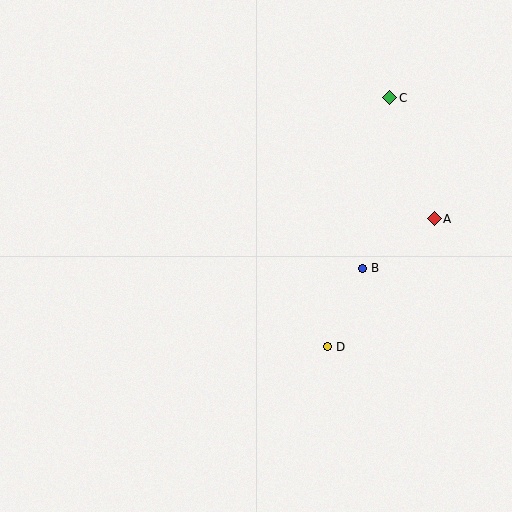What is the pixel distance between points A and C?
The distance between A and C is 129 pixels.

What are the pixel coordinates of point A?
Point A is at (434, 219).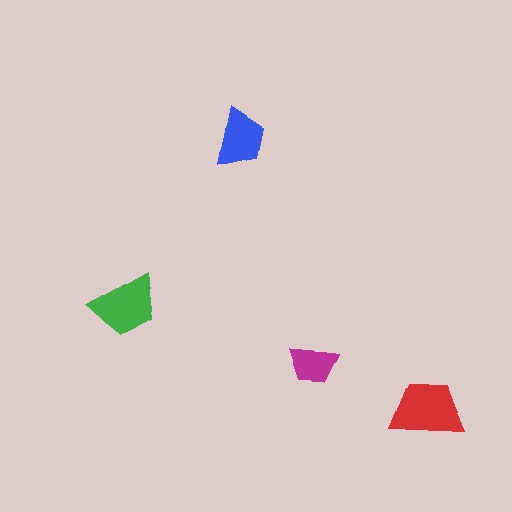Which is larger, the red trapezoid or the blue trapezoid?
The red one.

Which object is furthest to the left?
The green trapezoid is leftmost.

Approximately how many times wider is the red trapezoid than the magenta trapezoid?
About 1.5 times wider.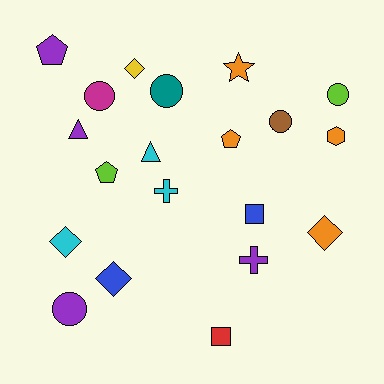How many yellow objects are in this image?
There is 1 yellow object.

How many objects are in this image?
There are 20 objects.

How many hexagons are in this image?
There is 1 hexagon.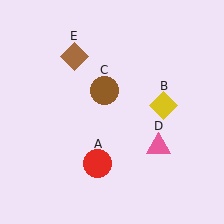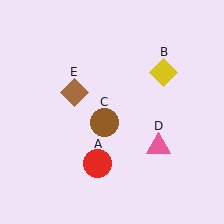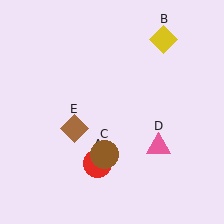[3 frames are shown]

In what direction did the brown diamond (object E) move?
The brown diamond (object E) moved down.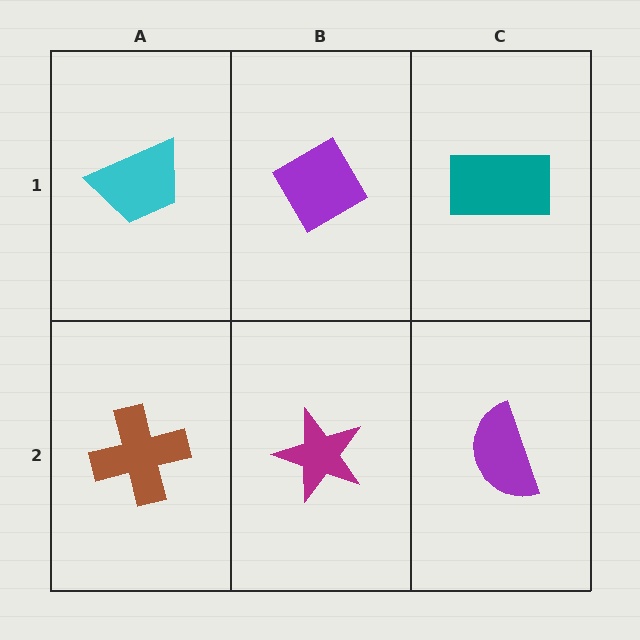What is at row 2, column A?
A brown cross.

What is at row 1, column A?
A cyan trapezoid.